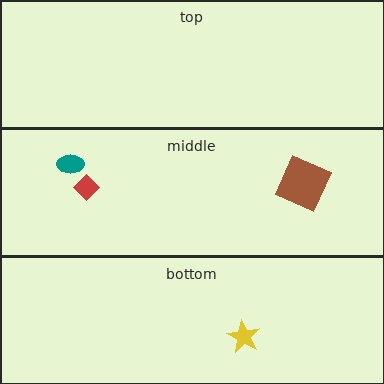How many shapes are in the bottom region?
1.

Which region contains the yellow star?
The bottom region.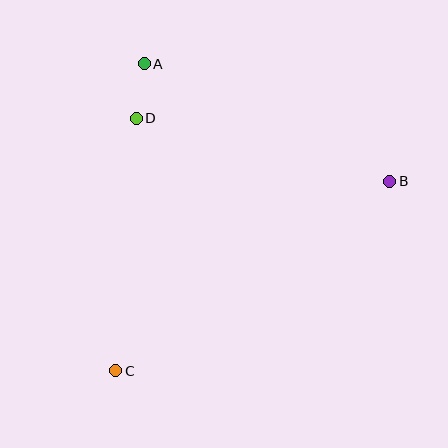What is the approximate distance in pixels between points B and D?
The distance between B and D is approximately 261 pixels.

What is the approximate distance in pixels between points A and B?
The distance between A and B is approximately 272 pixels.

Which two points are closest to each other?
Points A and D are closest to each other.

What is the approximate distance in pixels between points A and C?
The distance between A and C is approximately 308 pixels.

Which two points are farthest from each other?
Points B and C are farthest from each other.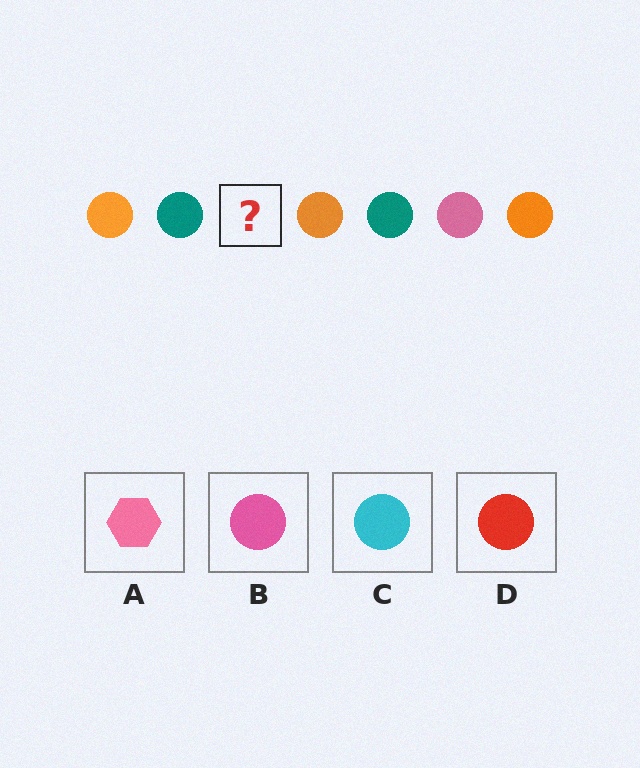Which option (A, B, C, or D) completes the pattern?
B.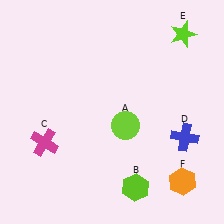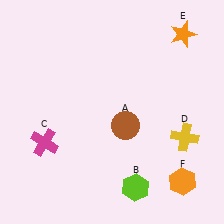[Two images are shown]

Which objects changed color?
A changed from lime to brown. D changed from blue to yellow. E changed from lime to orange.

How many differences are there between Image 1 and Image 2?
There are 3 differences between the two images.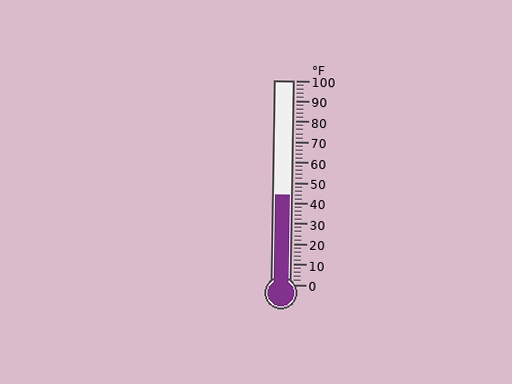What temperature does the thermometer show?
The thermometer shows approximately 44°F.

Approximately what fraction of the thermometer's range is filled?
The thermometer is filled to approximately 45% of its range.